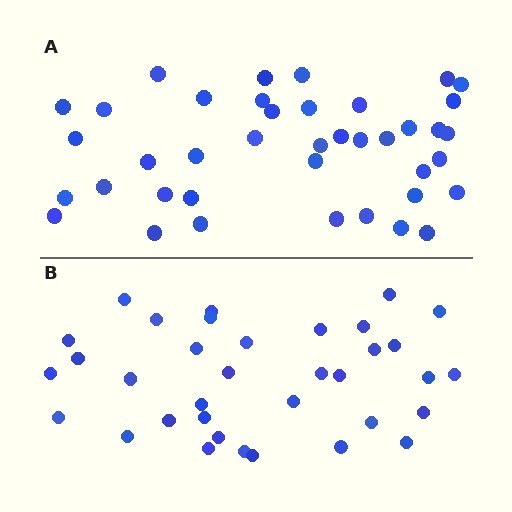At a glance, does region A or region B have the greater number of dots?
Region A (the top region) has more dots.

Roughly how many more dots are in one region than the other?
Region A has about 5 more dots than region B.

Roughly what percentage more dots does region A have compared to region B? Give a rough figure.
About 15% more.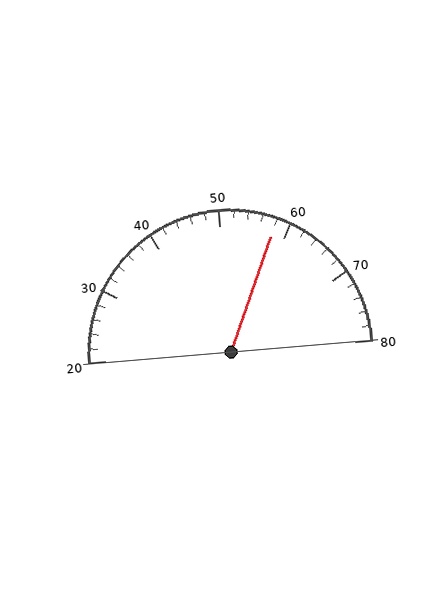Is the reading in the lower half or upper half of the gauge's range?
The reading is in the upper half of the range (20 to 80).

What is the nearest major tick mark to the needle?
The nearest major tick mark is 60.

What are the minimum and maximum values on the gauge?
The gauge ranges from 20 to 80.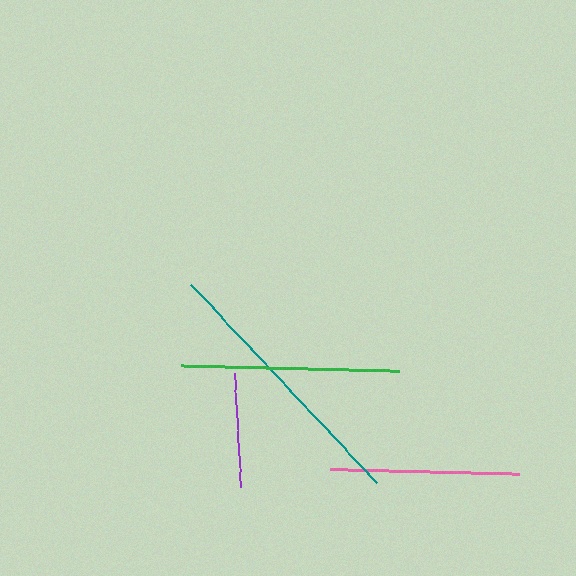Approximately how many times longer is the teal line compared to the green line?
The teal line is approximately 1.2 times the length of the green line.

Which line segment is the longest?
The teal line is the longest at approximately 272 pixels.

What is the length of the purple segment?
The purple segment is approximately 114 pixels long.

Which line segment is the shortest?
The purple line is the shortest at approximately 114 pixels.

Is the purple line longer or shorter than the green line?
The green line is longer than the purple line.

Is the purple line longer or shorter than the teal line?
The teal line is longer than the purple line.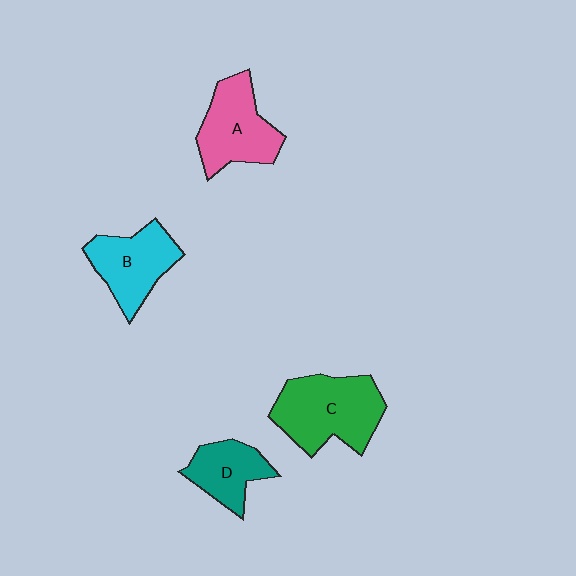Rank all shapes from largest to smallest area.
From largest to smallest: C (green), A (pink), B (cyan), D (teal).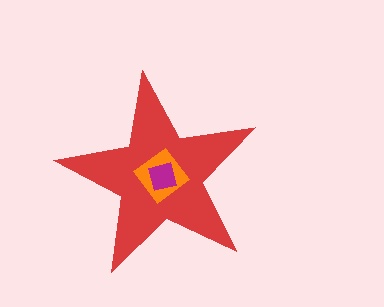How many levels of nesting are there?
3.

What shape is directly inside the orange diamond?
The magenta square.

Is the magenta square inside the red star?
Yes.